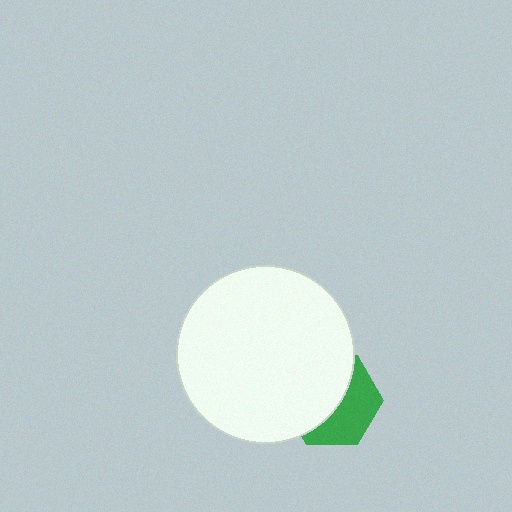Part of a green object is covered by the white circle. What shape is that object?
It is a hexagon.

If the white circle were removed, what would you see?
You would see the complete green hexagon.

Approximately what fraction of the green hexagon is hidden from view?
Roughly 55% of the green hexagon is hidden behind the white circle.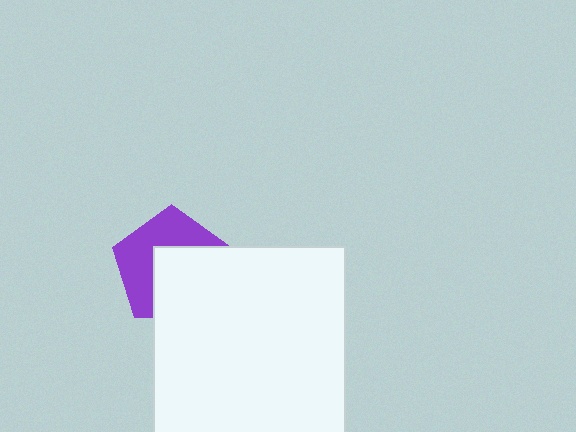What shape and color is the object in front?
The object in front is a white square.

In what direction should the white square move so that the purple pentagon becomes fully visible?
The white square should move toward the lower-right. That is the shortest direction to clear the overlap and leave the purple pentagon fully visible.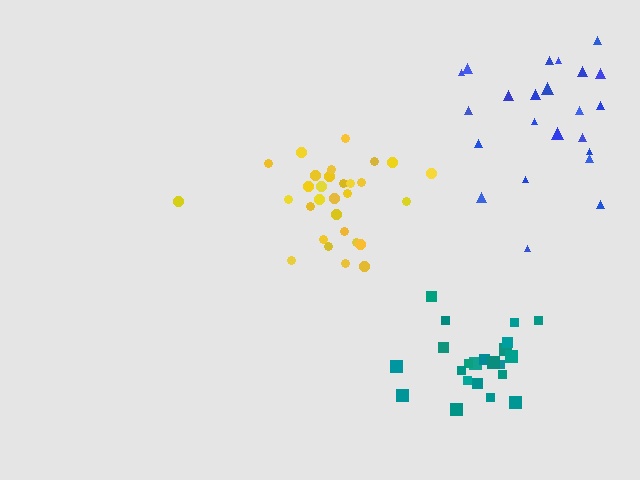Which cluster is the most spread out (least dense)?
Blue.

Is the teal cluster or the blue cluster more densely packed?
Teal.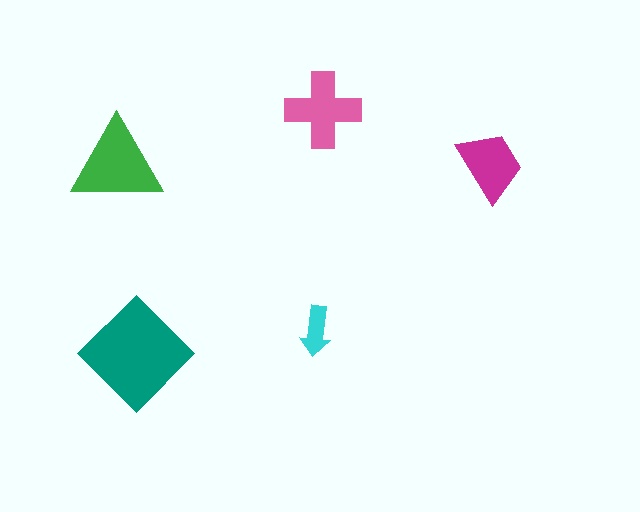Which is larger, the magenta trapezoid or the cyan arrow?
The magenta trapezoid.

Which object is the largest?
The teal diamond.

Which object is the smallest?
The cyan arrow.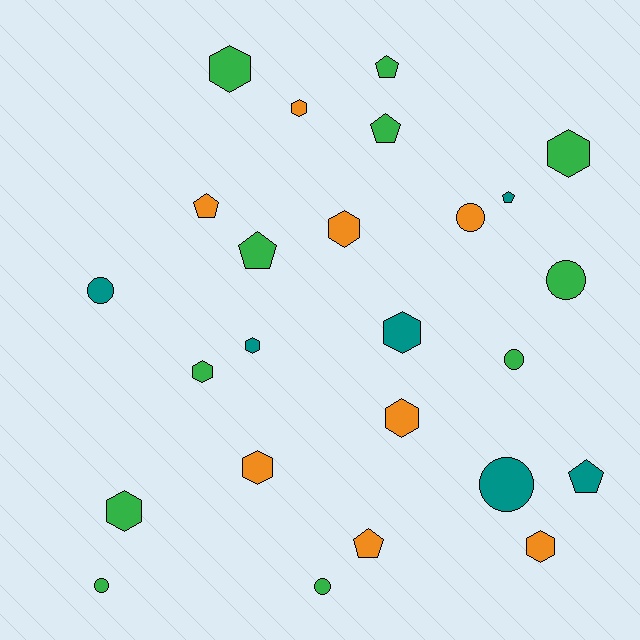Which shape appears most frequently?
Hexagon, with 11 objects.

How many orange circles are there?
There is 1 orange circle.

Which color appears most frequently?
Green, with 11 objects.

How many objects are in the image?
There are 25 objects.